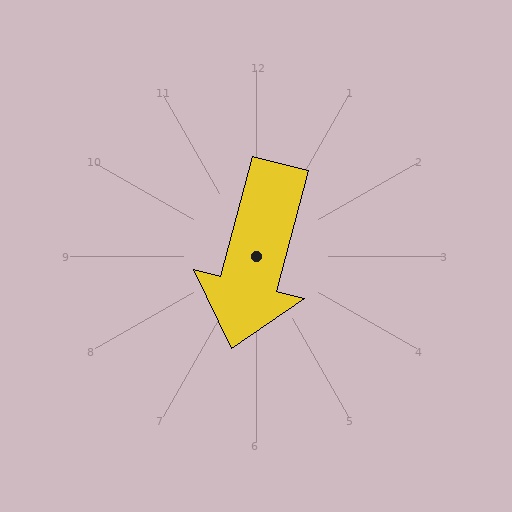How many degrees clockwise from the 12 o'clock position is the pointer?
Approximately 195 degrees.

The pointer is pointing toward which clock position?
Roughly 6 o'clock.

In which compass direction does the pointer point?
South.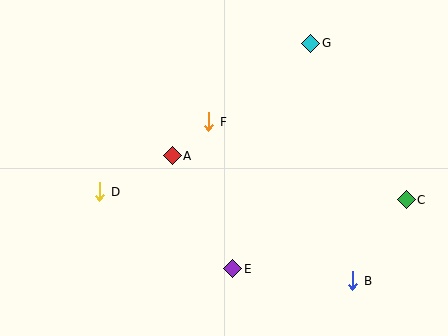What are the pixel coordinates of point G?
Point G is at (311, 43).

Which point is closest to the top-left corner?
Point D is closest to the top-left corner.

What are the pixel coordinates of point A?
Point A is at (172, 156).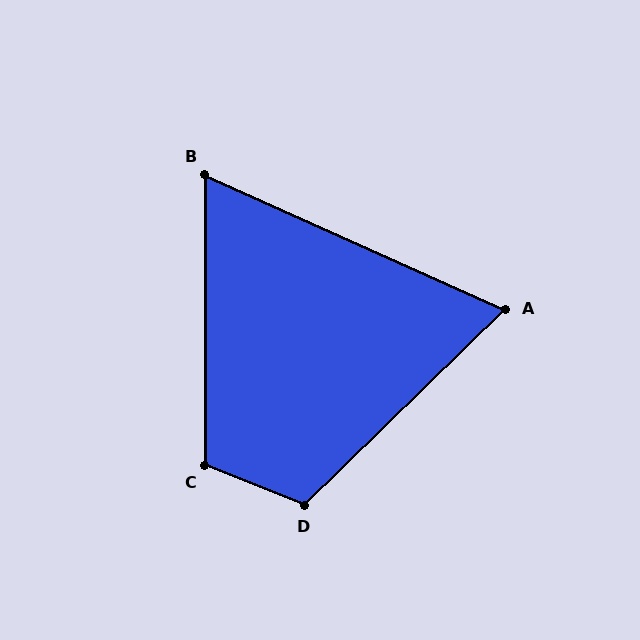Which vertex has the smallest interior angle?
B, at approximately 66 degrees.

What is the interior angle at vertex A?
Approximately 68 degrees (acute).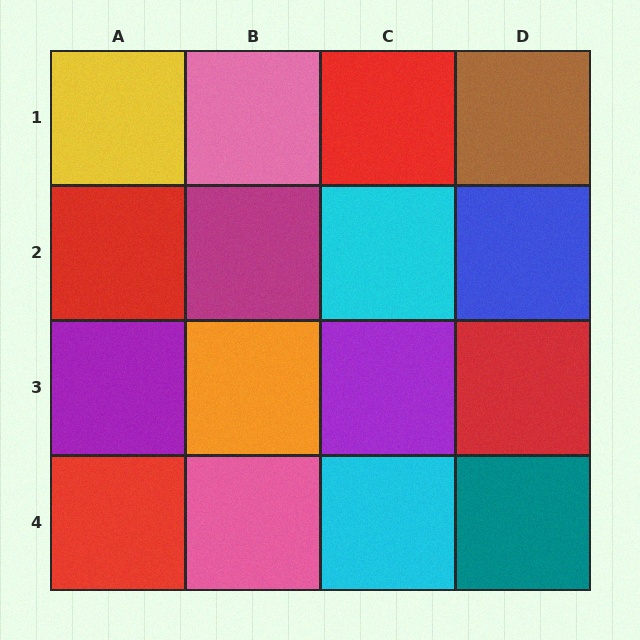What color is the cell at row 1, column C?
Red.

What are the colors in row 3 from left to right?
Purple, orange, purple, red.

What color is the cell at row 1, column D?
Brown.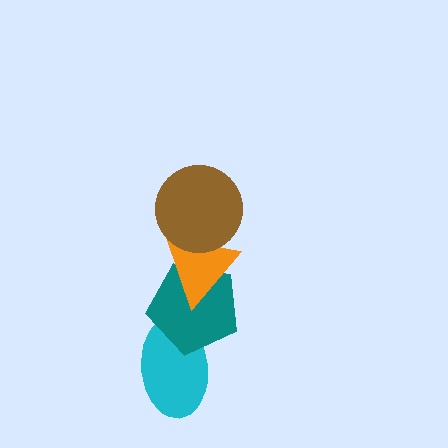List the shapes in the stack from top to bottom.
From top to bottom: the brown circle, the orange triangle, the teal pentagon, the cyan ellipse.